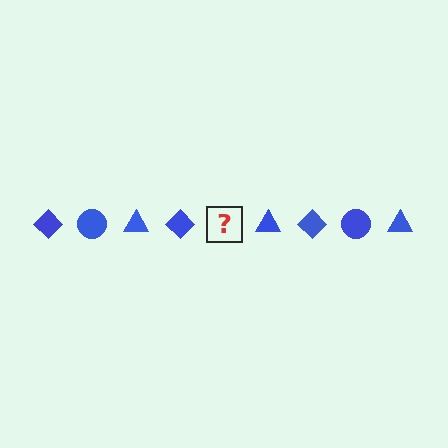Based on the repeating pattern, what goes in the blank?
The blank should be a blue circle.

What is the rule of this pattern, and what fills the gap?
The rule is that the pattern cycles through diamond, circle, triangle shapes in blue. The gap should be filled with a blue circle.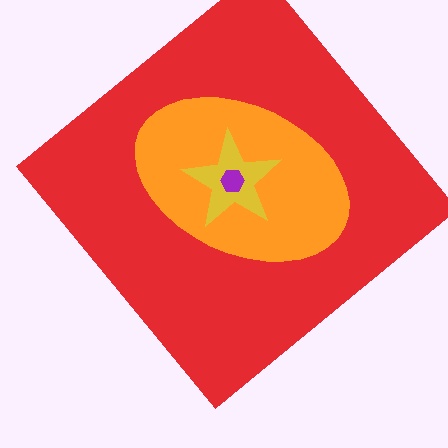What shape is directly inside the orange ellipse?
The yellow star.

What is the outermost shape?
The red diamond.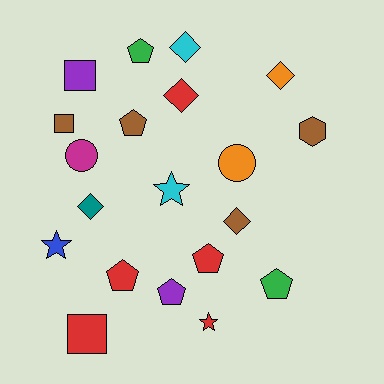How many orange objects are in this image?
There are 2 orange objects.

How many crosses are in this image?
There are no crosses.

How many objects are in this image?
There are 20 objects.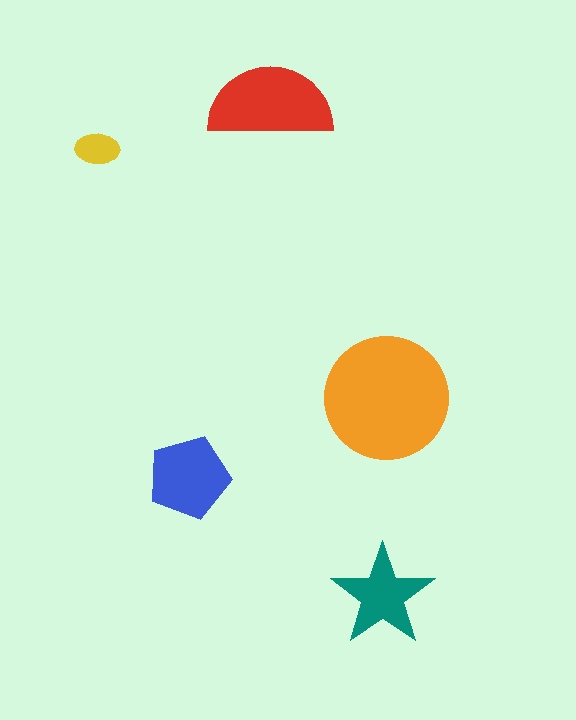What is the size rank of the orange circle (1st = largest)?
1st.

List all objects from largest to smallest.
The orange circle, the red semicircle, the blue pentagon, the teal star, the yellow ellipse.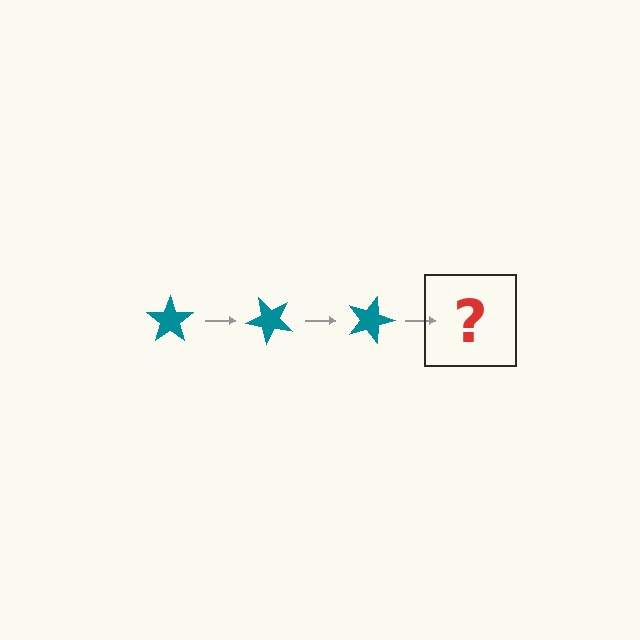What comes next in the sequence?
The next element should be a teal star rotated 135 degrees.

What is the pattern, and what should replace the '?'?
The pattern is that the star rotates 45 degrees each step. The '?' should be a teal star rotated 135 degrees.